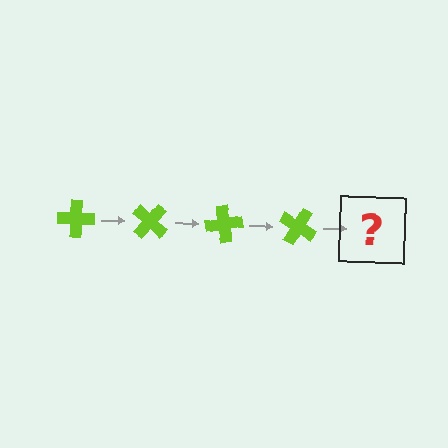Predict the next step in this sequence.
The next step is a lime cross rotated 160 degrees.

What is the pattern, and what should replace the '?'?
The pattern is that the cross rotates 40 degrees each step. The '?' should be a lime cross rotated 160 degrees.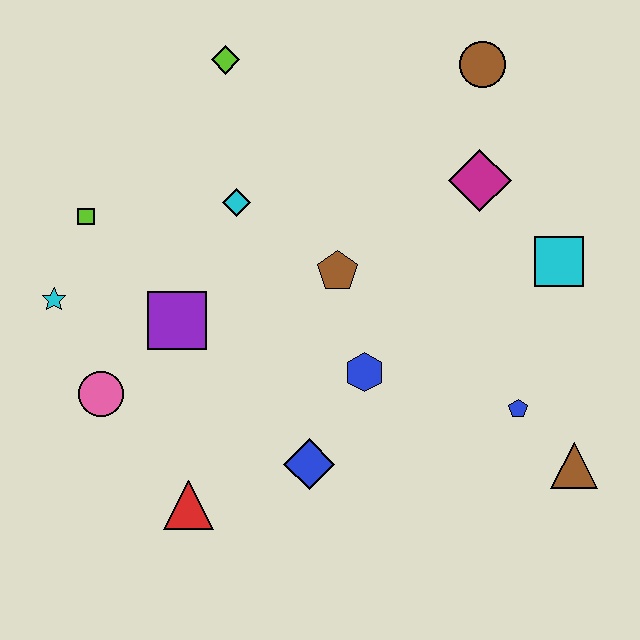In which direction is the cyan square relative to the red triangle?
The cyan square is to the right of the red triangle.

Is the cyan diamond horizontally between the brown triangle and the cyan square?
No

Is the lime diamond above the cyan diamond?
Yes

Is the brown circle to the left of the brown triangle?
Yes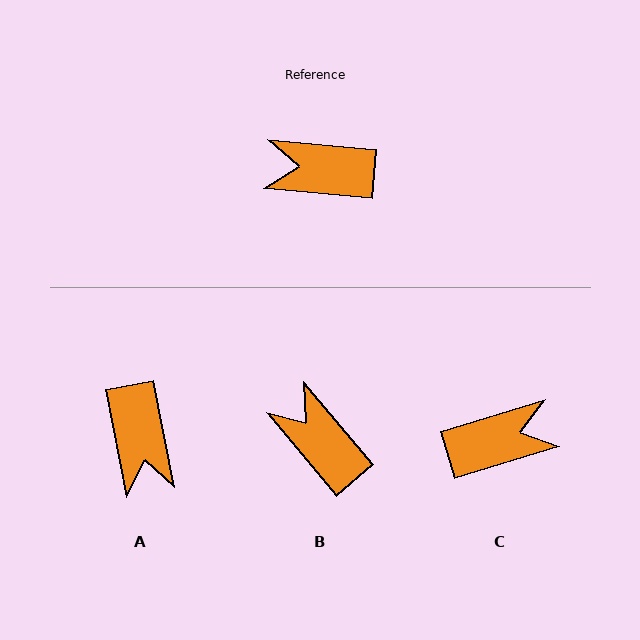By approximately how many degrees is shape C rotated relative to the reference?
Approximately 158 degrees clockwise.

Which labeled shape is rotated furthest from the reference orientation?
C, about 158 degrees away.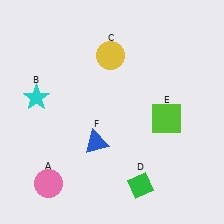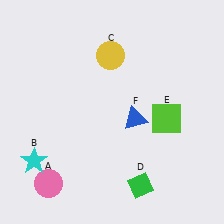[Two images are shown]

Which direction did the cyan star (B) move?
The cyan star (B) moved down.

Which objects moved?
The objects that moved are: the cyan star (B), the blue triangle (F).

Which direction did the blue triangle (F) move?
The blue triangle (F) moved right.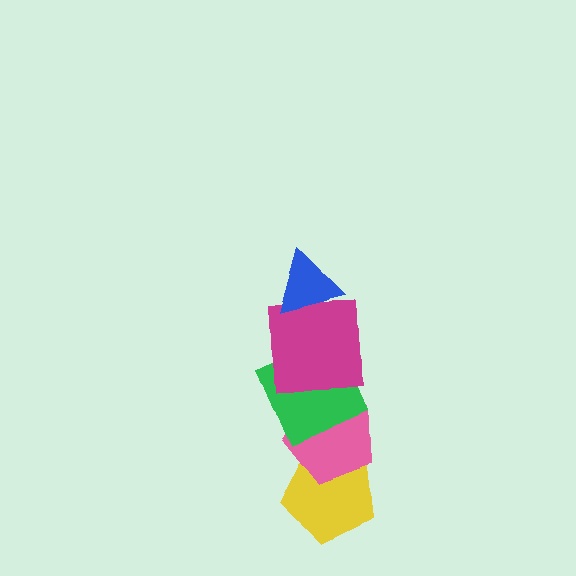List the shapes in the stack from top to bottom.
From top to bottom: the blue triangle, the magenta square, the green square, the pink pentagon, the yellow pentagon.